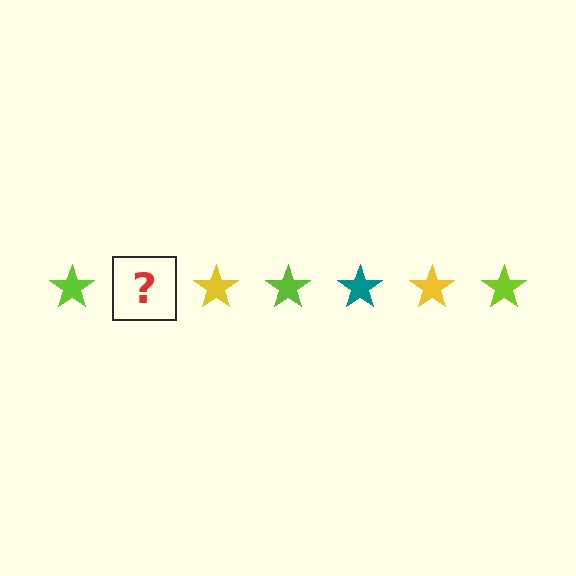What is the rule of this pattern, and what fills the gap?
The rule is that the pattern cycles through lime, teal, yellow stars. The gap should be filled with a teal star.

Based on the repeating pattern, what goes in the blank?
The blank should be a teal star.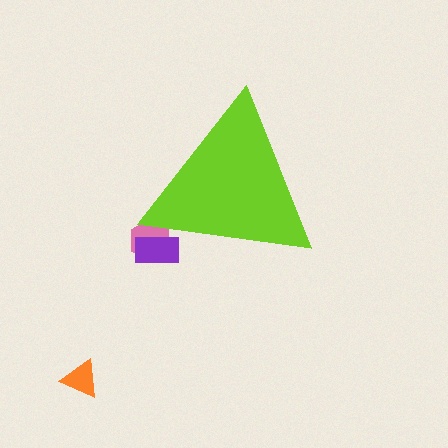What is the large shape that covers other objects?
A lime triangle.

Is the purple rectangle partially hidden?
Yes, the purple rectangle is partially hidden behind the lime triangle.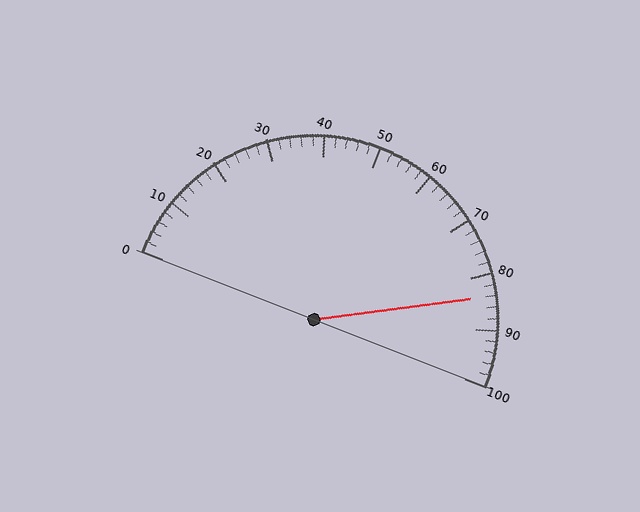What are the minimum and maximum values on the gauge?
The gauge ranges from 0 to 100.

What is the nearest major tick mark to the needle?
The nearest major tick mark is 80.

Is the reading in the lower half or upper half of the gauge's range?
The reading is in the upper half of the range (0 to 100).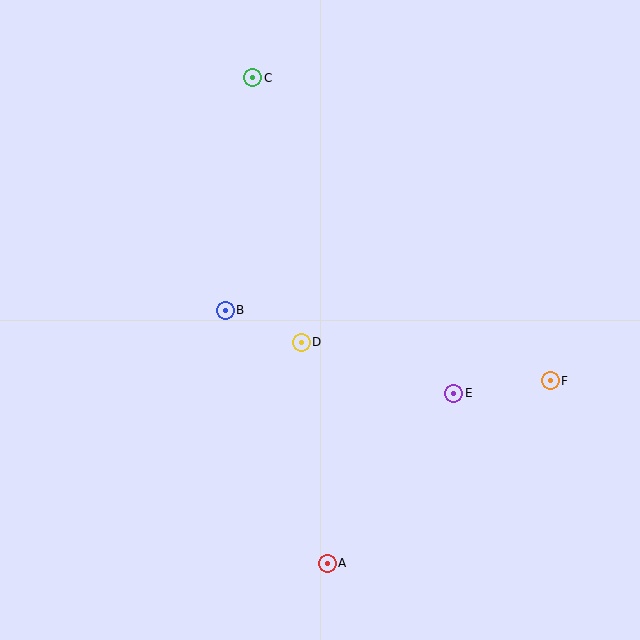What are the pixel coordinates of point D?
Point D is at (301, 342).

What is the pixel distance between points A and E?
The distance between A and E is 212 pixels.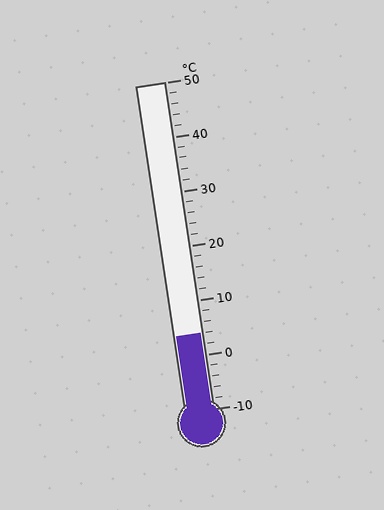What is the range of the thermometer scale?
The thermometer scale ranges from -10°C to 50°C.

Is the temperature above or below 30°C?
The temperature is below 30°C.